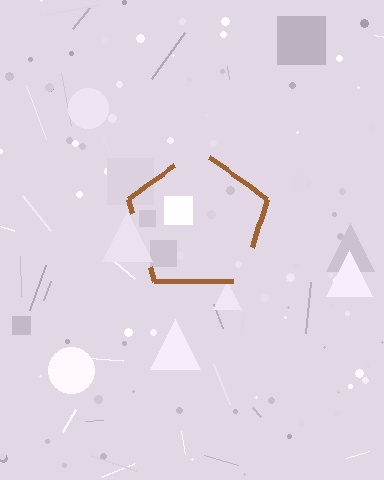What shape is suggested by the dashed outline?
The dashed outline suggests a pentagon.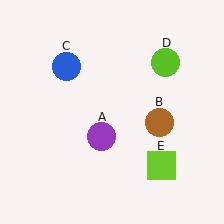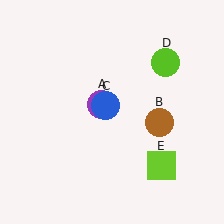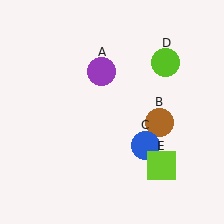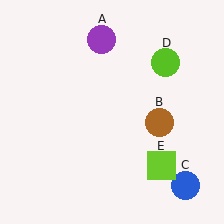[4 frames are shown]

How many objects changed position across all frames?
2 objects changed position: purple circle (object A), blue circle (object C).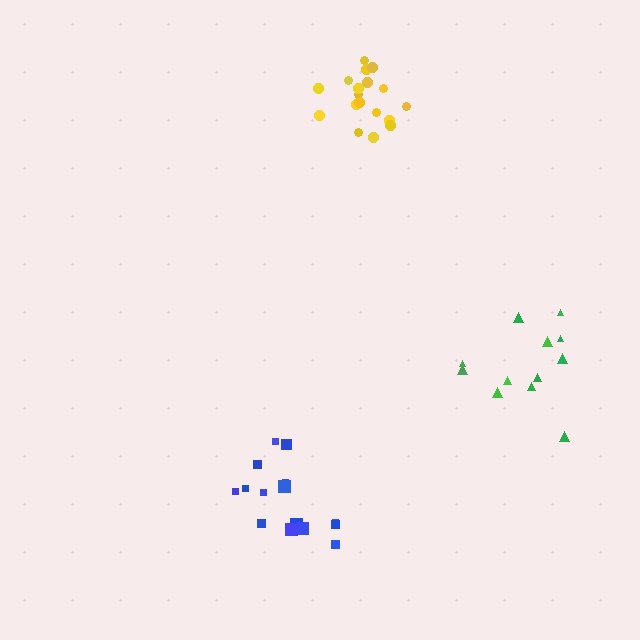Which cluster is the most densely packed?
Yellow.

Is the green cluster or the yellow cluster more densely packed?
Yellow.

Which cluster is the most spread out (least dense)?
Green.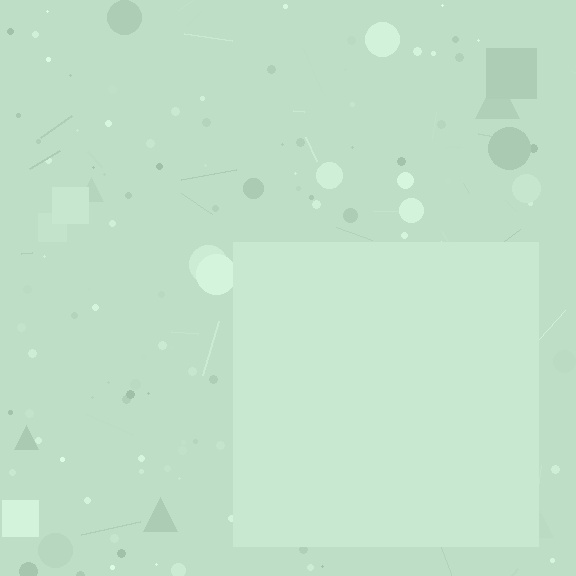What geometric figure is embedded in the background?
A square is embedded in the background.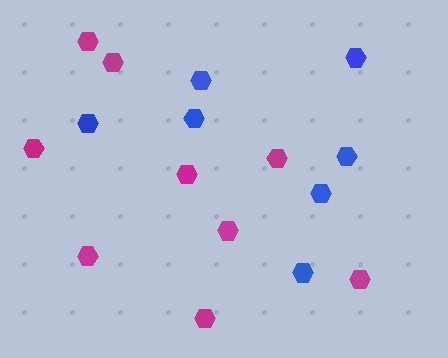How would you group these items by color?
There are 2 groups: one group of magenta hexagons (9) and one group of blue hexagons (7).